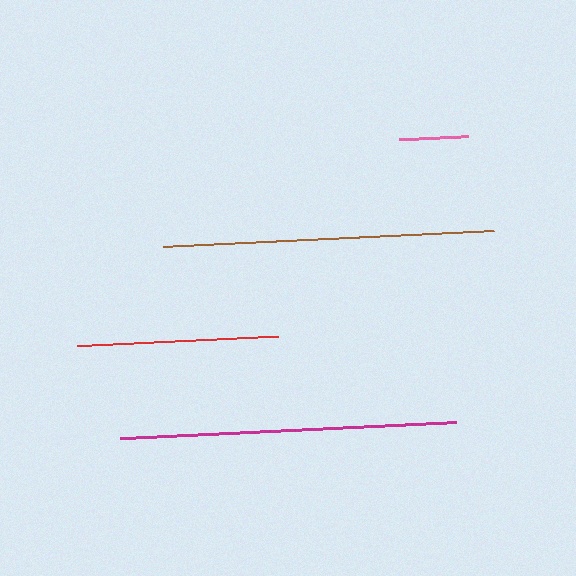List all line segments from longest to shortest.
From longest to shortest: magenta, brown, red, pink.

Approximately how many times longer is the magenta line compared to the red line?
The magenta line is approximately 1.7 times the length of the red line.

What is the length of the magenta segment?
The magenta segment is approximately 336 pixels long.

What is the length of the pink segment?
The pink segment is approximately 69 pixels long.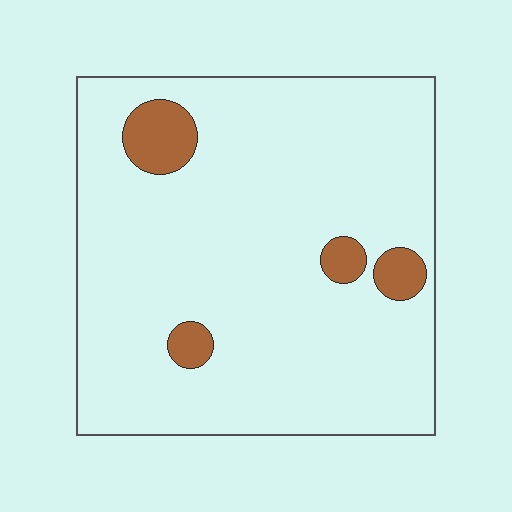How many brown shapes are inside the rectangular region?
4.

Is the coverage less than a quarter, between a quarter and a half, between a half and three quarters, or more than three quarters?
Less than a quarter.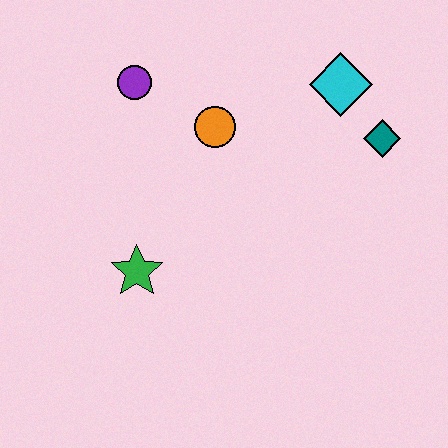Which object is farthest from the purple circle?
The teal diamond is farthest from the purple circle.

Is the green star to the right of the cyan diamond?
No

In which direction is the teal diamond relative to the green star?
The teal diamond is to the right of the green star.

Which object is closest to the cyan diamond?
The teal diamond is closest to the cyan diamond.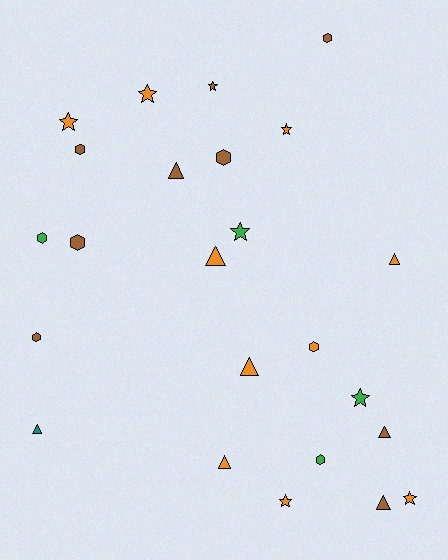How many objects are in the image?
There are 24 objects.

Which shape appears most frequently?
Triangle, with 8 objects.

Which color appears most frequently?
Orange, with 10 objects.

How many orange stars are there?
There are 5 orange stars.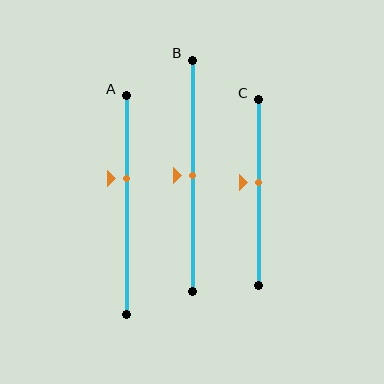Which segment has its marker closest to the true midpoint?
Segment B has its marker closest to the true midpoint.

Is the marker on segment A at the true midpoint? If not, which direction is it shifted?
No, the marker on segment A is shifted upward by about 12% of the segment length.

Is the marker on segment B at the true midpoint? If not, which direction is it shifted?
Yes, the marker on segment B is at the true midpoint.